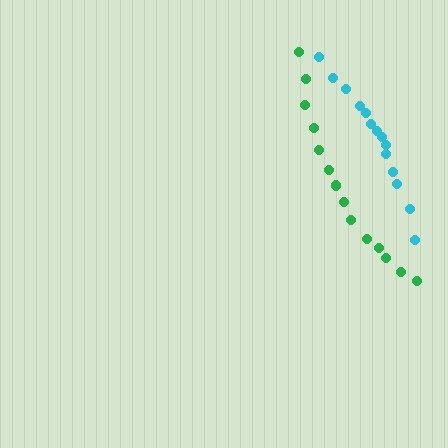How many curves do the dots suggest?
There are 2 distinct paths.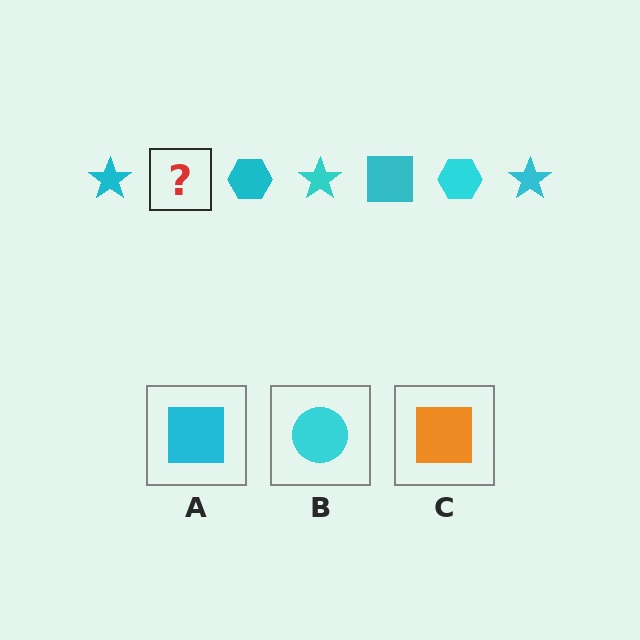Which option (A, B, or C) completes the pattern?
A.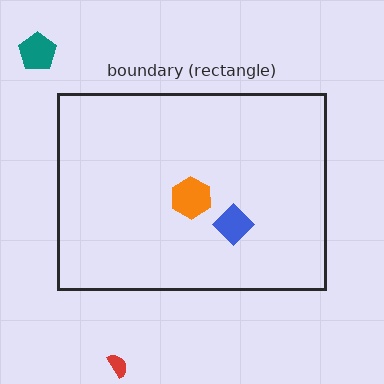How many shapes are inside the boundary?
2 inside, 2 outside.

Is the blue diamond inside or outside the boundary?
Inside.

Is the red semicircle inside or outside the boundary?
Outside.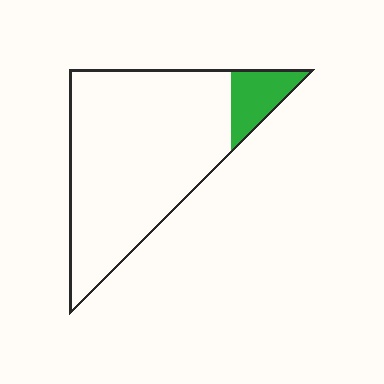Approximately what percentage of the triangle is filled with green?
Approximately 10%.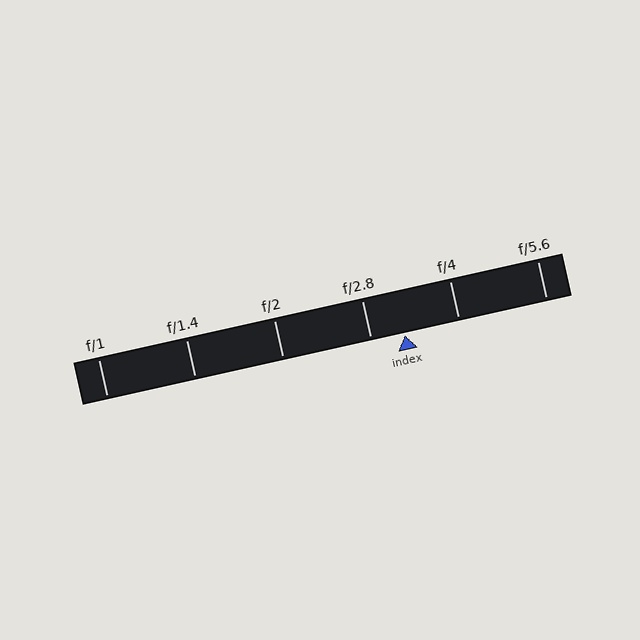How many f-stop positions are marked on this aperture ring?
There are 6 f-stop positions marked.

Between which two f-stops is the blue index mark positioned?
The index mark is between f/2.8 and f/4.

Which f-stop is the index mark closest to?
The index mark is closest to f/2.8.